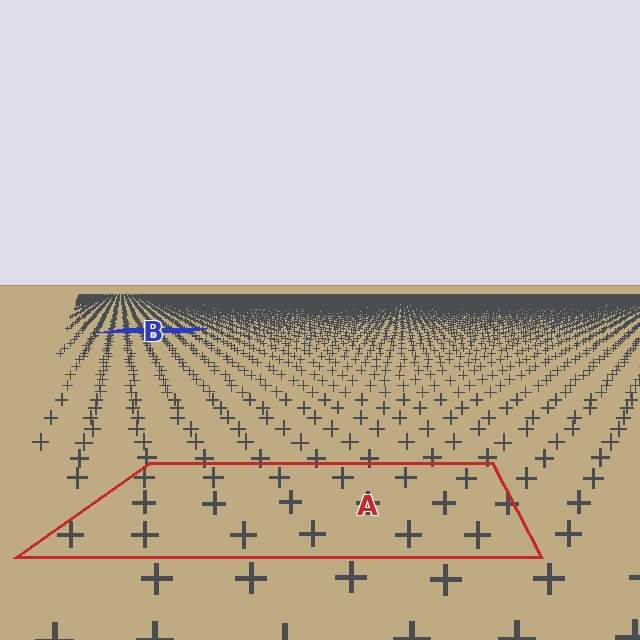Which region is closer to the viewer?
Region A is closer. The texture elements there are larger and more spread out.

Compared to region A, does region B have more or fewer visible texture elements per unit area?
Region B has more texture elements per unit area — they are packed more densely because it is farther away.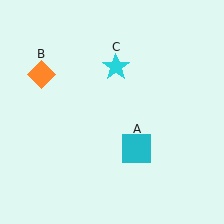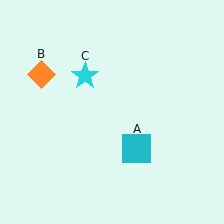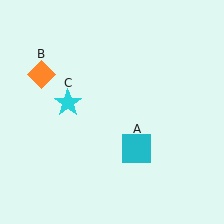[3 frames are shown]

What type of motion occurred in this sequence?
The cyan star (object C) rotated counterclockwise around the center of the scene.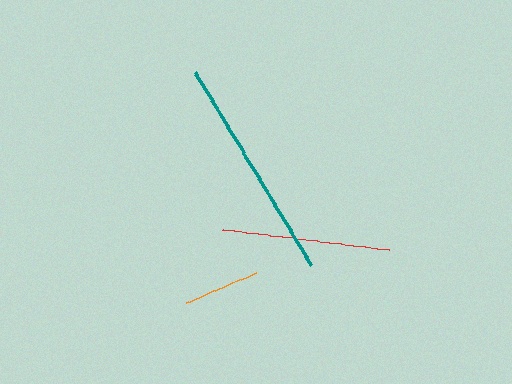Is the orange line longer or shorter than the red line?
The red line is longer than the orange line.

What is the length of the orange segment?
The orange segment is approximately 77 pixels long.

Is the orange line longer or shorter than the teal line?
The teal line is longer than the orange line.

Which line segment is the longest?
The teal line is the longest at approximately 226 pixels.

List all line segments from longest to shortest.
From longest to shortest: teal, red, orange.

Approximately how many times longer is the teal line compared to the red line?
The teal line is approximately 1.4 times the length of the red line.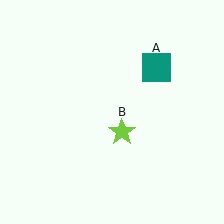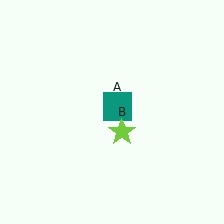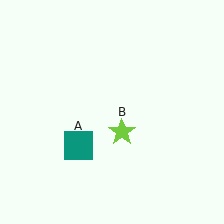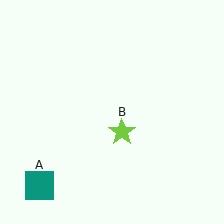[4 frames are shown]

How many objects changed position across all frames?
1 object changed position: teal square (object A).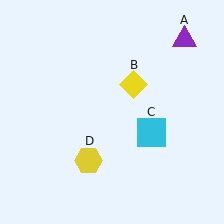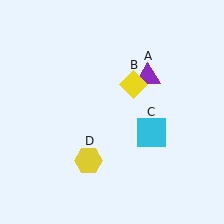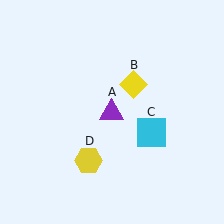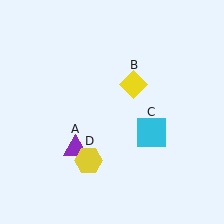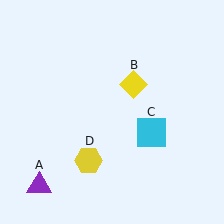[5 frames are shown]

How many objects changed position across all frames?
1 object changed position: purple triangle (object A).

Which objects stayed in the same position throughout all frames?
Yellow diamond (object B) and cyan square (object C) and yellow hexagon (object D) remained stationary.